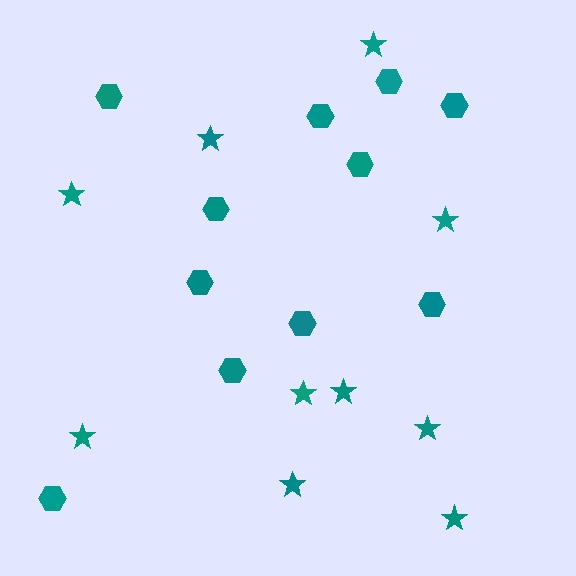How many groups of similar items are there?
There are 2 groups: one group of hexagons (11) and one group of stars (10).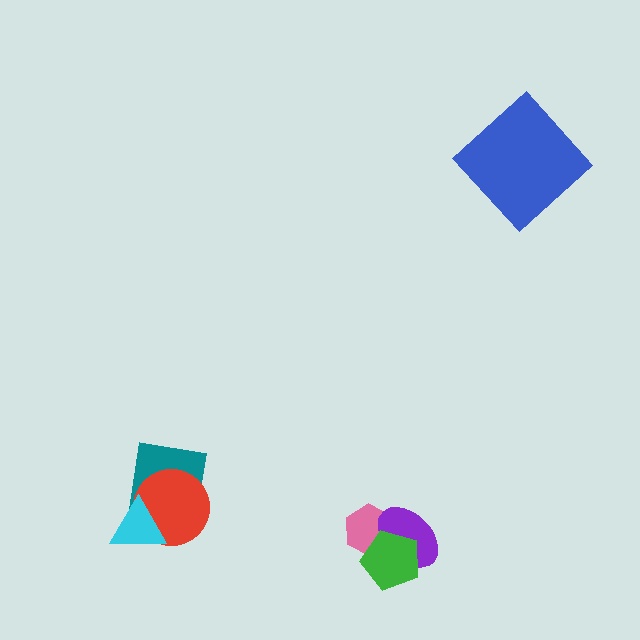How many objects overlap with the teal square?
2 objects overlap with the teal square.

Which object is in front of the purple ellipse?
The green pentagon is in front of the purple ellipse.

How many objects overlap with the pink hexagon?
2 objects overlap with the pink hexagon.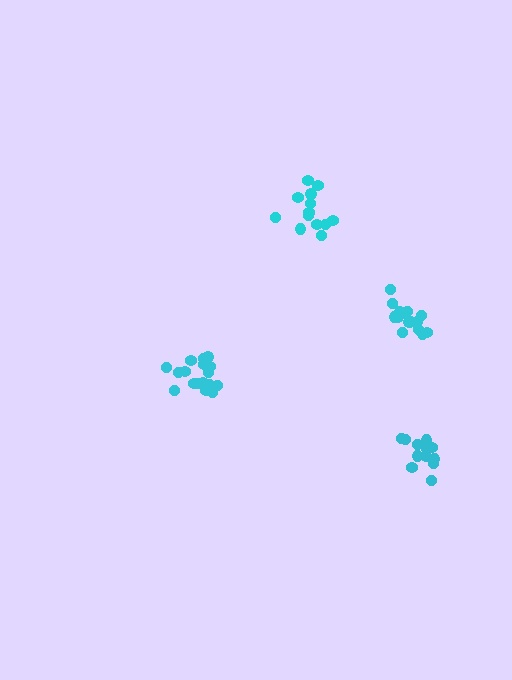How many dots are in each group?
Group 1: 18 dots, Group 2: 13 dots, Group 3: 13 dots, Group 4: 16 dots (60 total).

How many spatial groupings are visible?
There are 4 spatial groupings.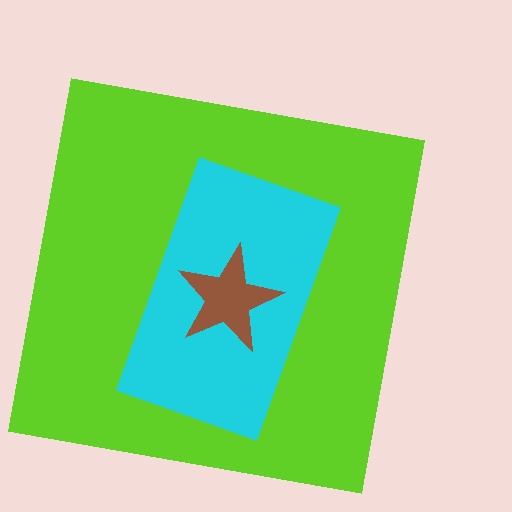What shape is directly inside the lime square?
The cyan rectangle.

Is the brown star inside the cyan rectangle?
Yes.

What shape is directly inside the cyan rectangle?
The brown star.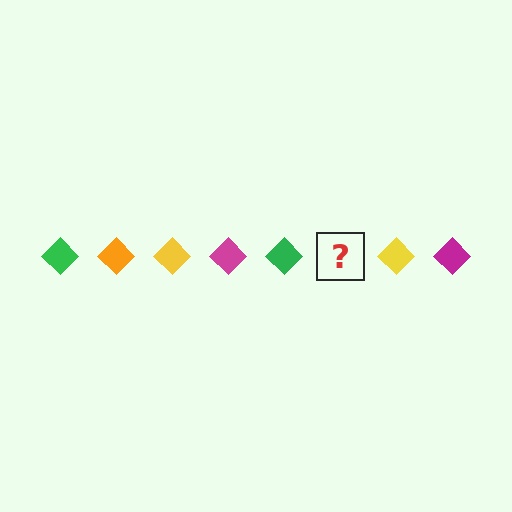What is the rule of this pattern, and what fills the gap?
The rule is that the pattern cycles through green, orange, yellow, magenta diamonds. The gap should be filled with an orange diamond.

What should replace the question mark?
The question mark should be replaced with an orange diamond.